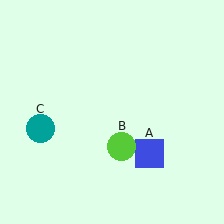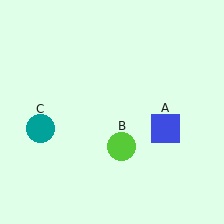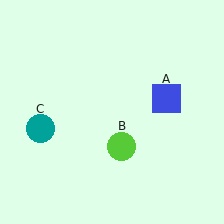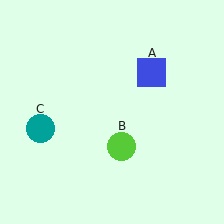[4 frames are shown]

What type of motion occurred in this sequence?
The blue square (object A) rotated counterclockwise around the center of the scene.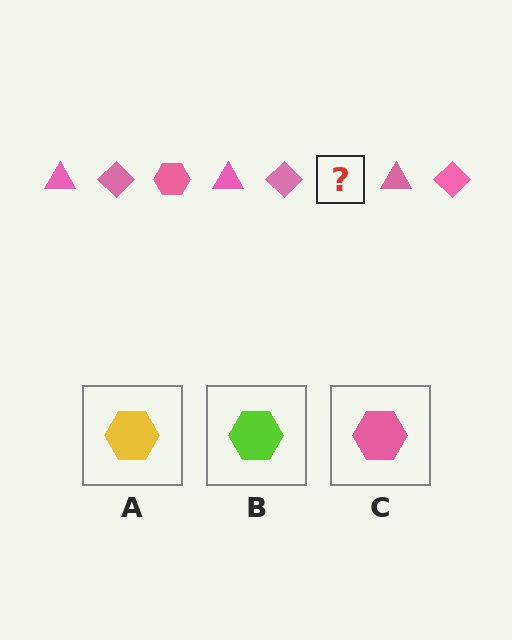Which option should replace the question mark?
Option C.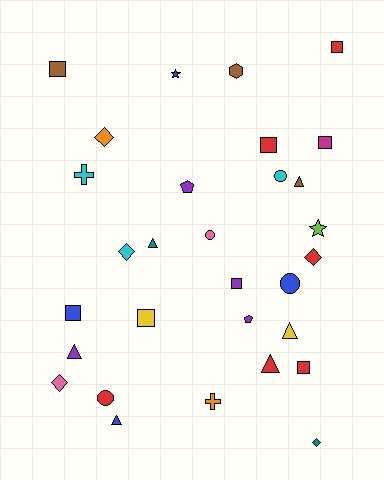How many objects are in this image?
There are 30 objects.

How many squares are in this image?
There are 8 squares.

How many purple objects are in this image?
There are 4 purple objects.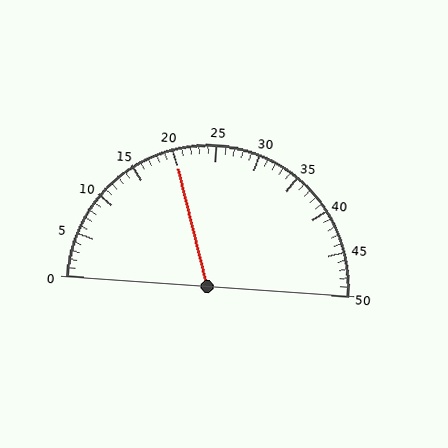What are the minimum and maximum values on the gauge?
The gauge ranges from 0 to 50.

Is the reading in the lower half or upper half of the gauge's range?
The reading is in the lower half of the range (0 to 50).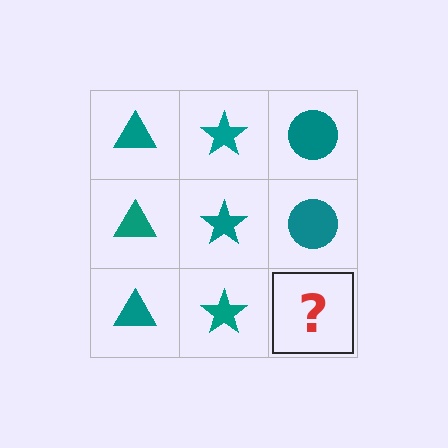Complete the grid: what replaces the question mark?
The question mark should be replaced with a teal circle.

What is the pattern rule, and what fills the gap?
The rule is that each column has a consistent shape. The gap should be filled with a teal circle.